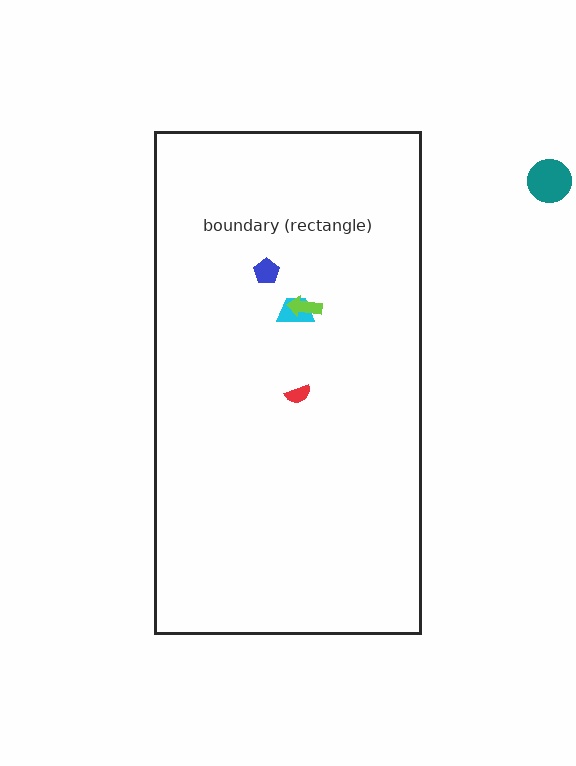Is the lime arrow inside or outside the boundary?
Inside.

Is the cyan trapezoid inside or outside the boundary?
Inside.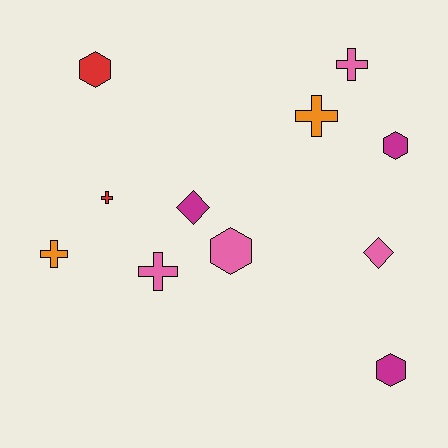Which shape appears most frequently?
Cross, with 5 objects.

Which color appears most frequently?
Pink, with 4 objects.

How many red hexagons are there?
There is 1 red hexagon.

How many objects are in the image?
There are 11 objects.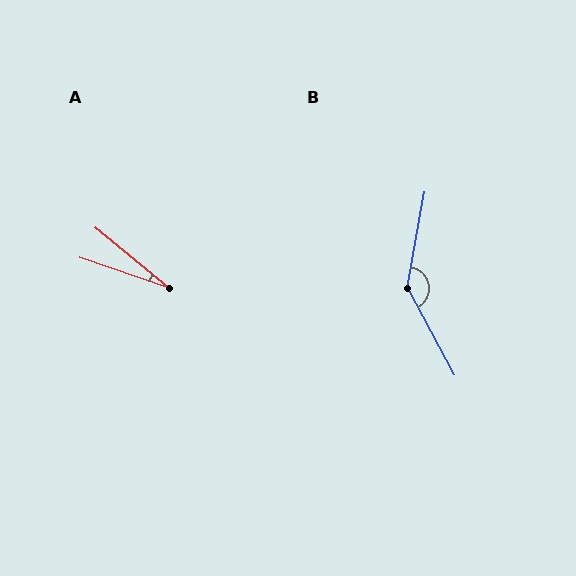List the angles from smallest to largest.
A (21°), B (142°).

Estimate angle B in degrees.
Approximately 142 degrees.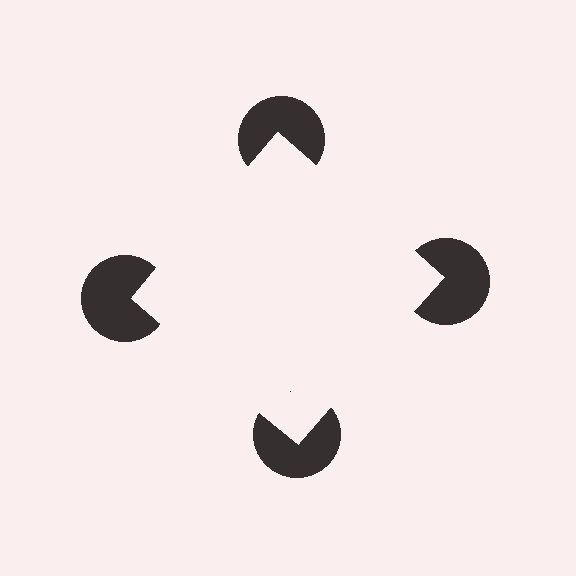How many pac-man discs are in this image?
There are 4 — one at each vertex of the illusory square.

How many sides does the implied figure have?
4 sides.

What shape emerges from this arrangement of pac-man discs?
An illusory square — its edges are inferred from the aligned wedge cuts in the pac-man discs, not physically drawn.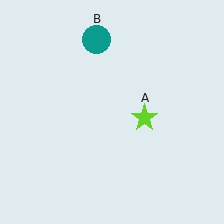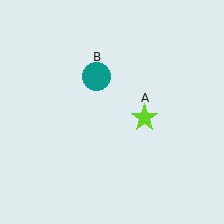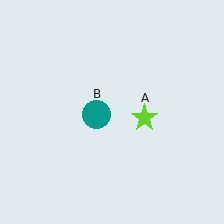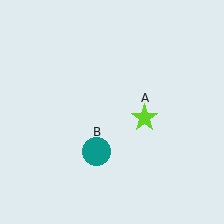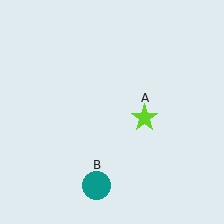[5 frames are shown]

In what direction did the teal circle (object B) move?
The teal circle (object B) moved down.